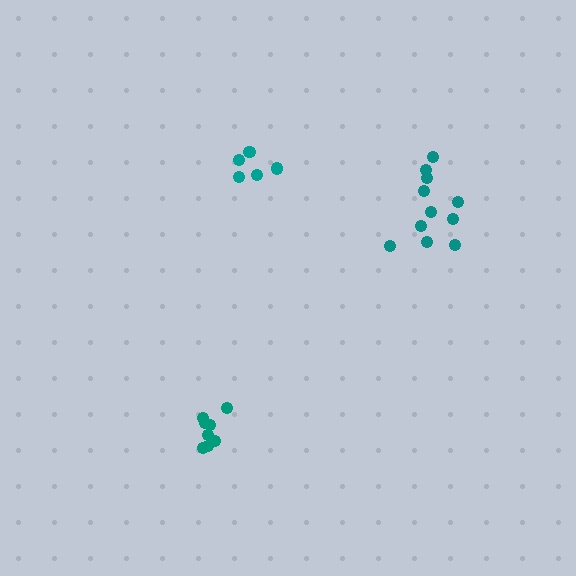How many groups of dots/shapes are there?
There are 3 groups.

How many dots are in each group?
Group 1: 11 dots, Group 2: 8 dots, Group 3: 5 dots (24 total).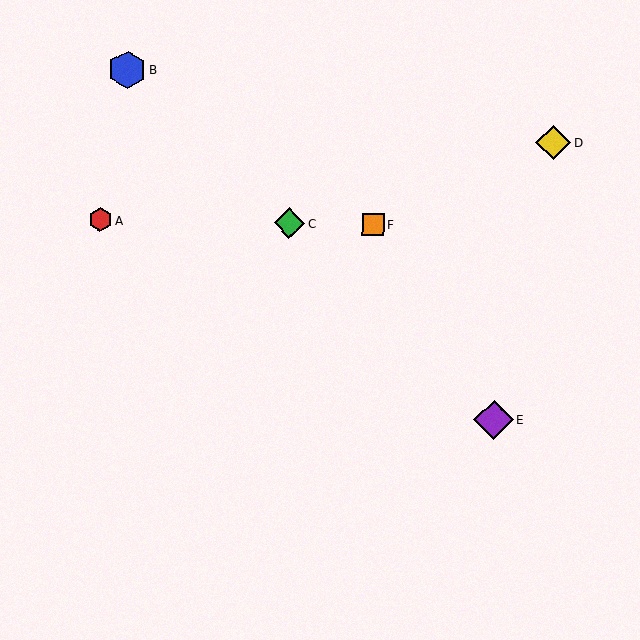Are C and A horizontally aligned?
Yes, both are at y≈223.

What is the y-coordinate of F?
Object F is at y≈225.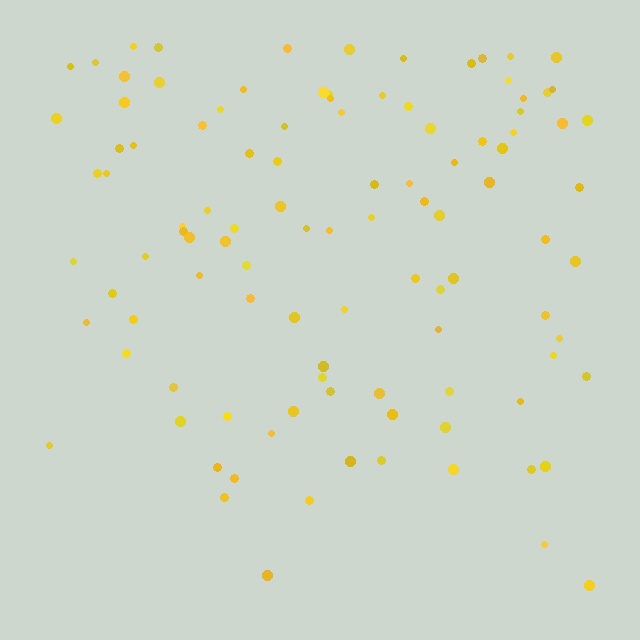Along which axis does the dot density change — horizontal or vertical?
Vertical.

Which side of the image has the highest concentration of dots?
The top.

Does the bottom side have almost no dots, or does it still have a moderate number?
Still a moderate number, just noticeably fewer than the top.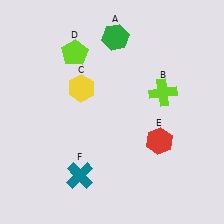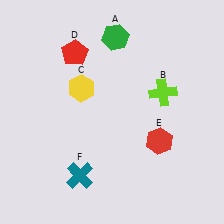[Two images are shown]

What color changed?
The pentagon (D) changed from lime in Image 1 to red in Image 2.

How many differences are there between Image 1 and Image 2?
There is 1 difference between the two images.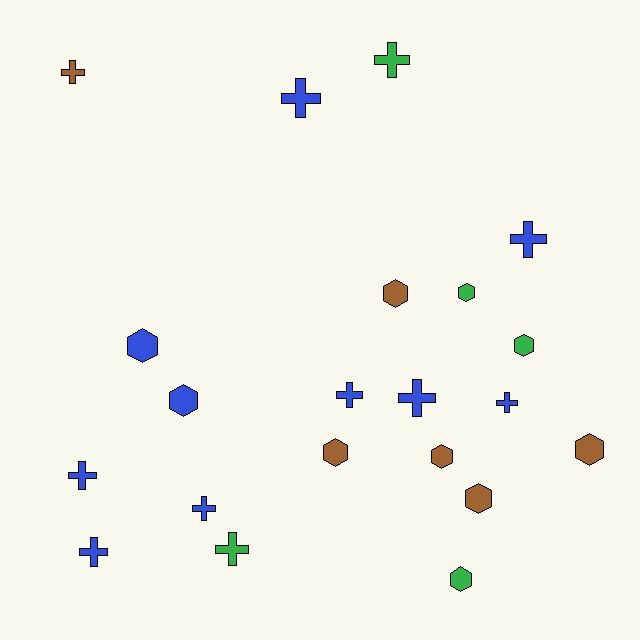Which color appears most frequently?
Blue, with 10 objects.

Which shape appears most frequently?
Cross, with 11 objects.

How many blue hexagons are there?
There are 2 blue hexagons.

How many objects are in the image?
There are 21 objects.